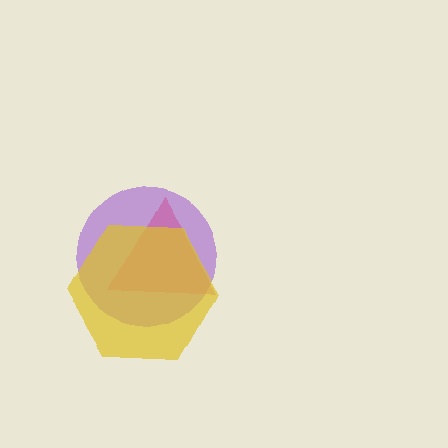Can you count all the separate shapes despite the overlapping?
Yes, there are 3 separate shapes.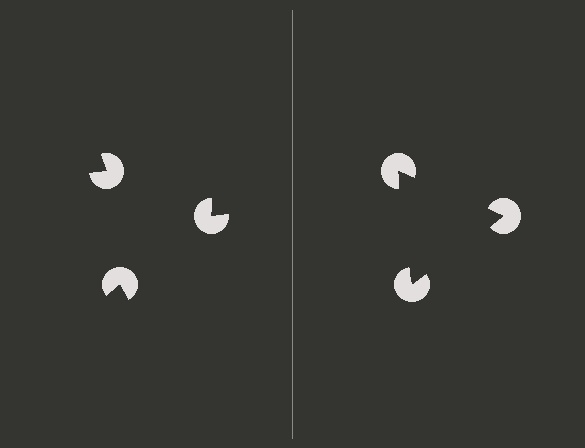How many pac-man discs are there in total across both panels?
6 — 3 on each side.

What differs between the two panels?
The pac-man discs are positioned identically on both sides; only the wedge orientations differ. On the right they align to a triangle; on the left they are misaligned.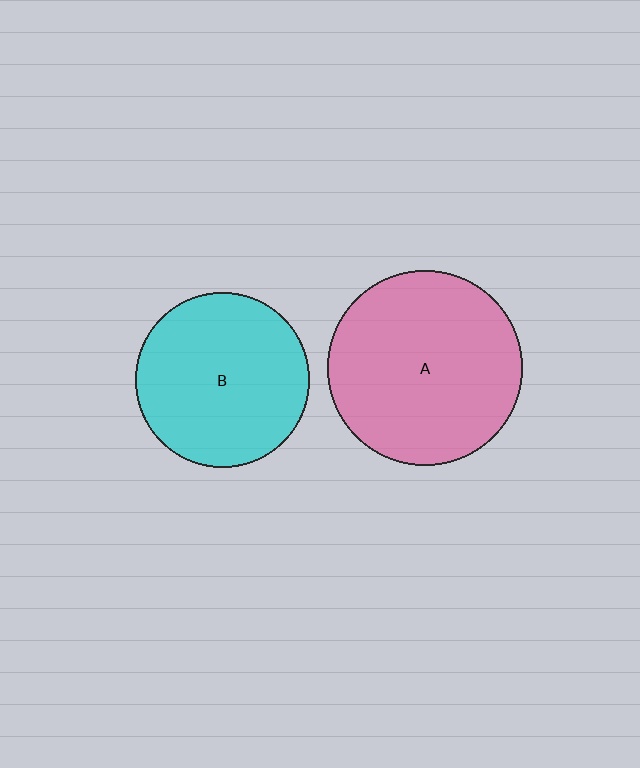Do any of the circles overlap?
No, none of the circles overlap.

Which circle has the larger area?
Circle A (pink).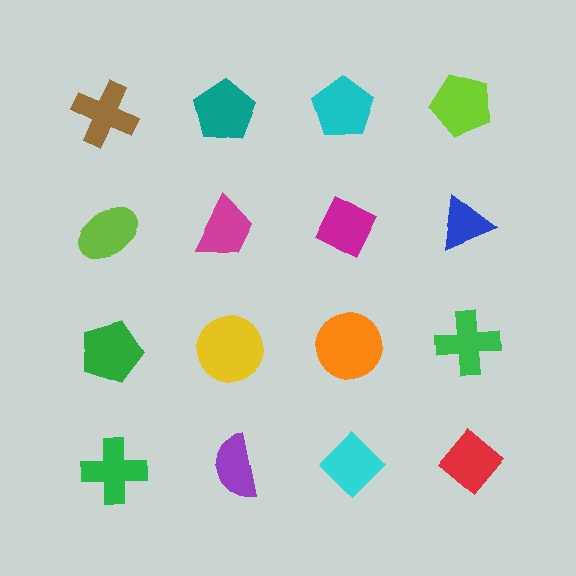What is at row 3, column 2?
A yellow circle.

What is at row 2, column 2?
A magenta trapezoid.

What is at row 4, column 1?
A green cross.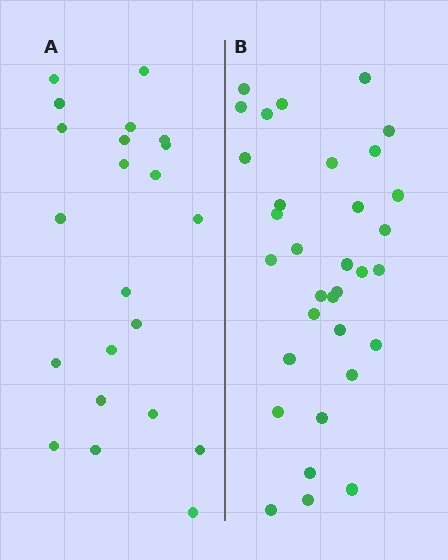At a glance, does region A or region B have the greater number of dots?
Region B (the right region) has more dots.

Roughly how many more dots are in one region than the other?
Region B has roughly 12 or so more dots than region A.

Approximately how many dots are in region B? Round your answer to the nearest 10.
About 30 dots. (The exact count is 33, which rounds to 30.)